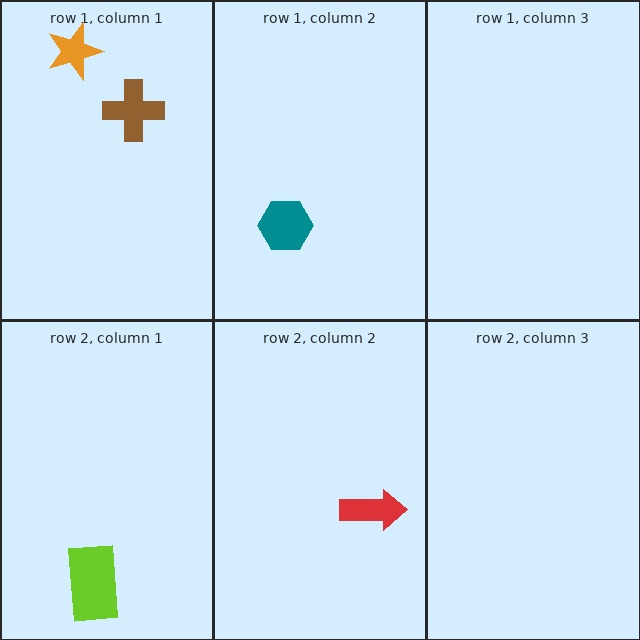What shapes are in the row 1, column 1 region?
The brown cross, the orange star.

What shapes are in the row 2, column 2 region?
The red arrow.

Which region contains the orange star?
The row 1, column 1 region.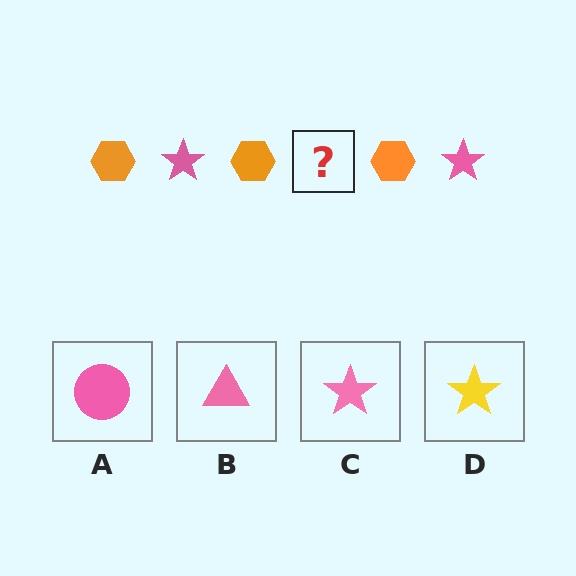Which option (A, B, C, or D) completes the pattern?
C.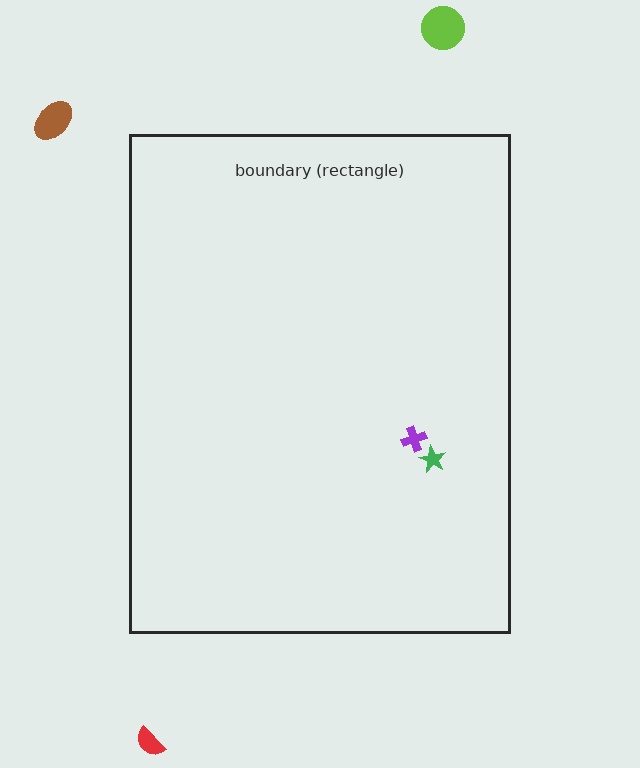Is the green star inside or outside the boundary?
Inside.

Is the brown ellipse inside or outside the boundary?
Outside.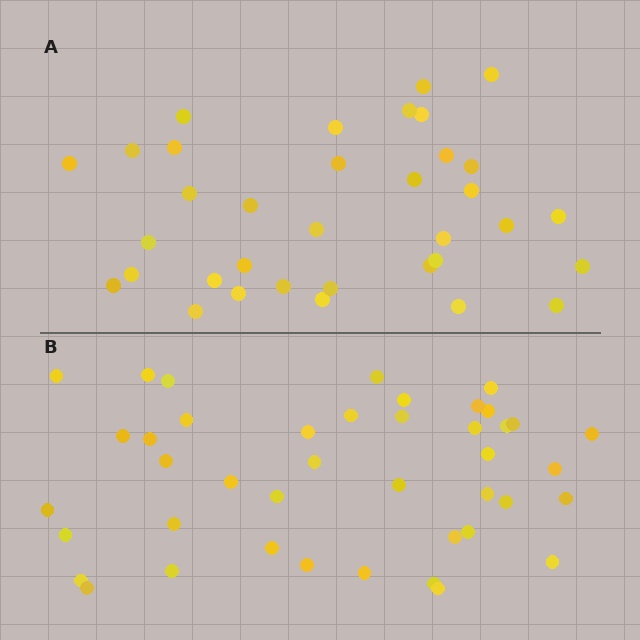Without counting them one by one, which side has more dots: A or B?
Region B (the bottom region) has more dots.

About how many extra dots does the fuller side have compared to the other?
Region B has roughly 8 or so more dots than region A.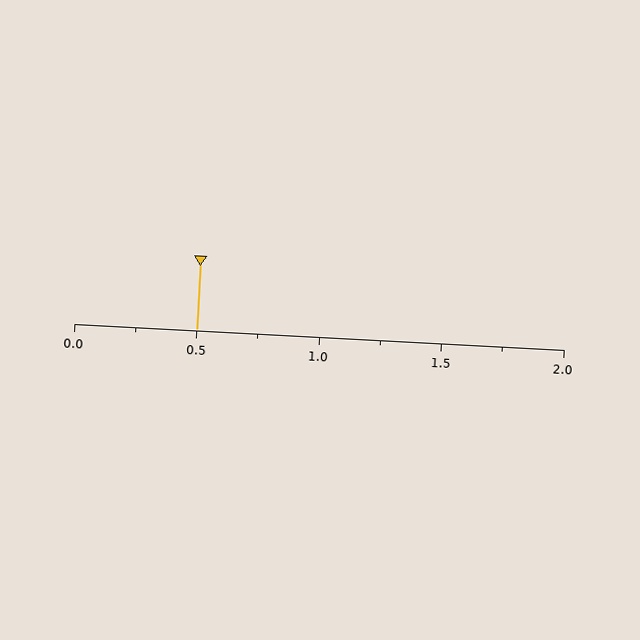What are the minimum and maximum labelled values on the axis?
The axis runs from 0.0 to 2.0.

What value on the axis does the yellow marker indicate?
The marker indicates approximately 0.5.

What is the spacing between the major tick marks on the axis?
The major ticks are spaced 0.5 apart.